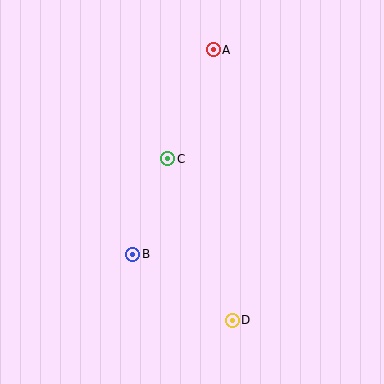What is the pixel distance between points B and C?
The distance between B and C is 102 pixels.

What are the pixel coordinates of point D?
Point D is at (232, 320).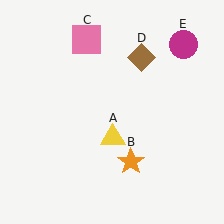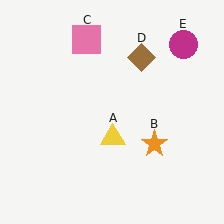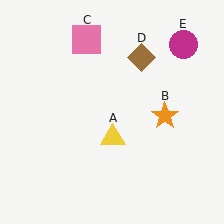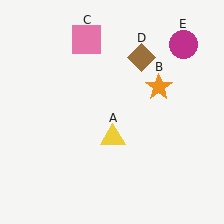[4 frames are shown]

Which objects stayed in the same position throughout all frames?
Yellow triangle (object A) and pink square (object C) and brown diamond (object D) and magenta circle (object E) remained stationary.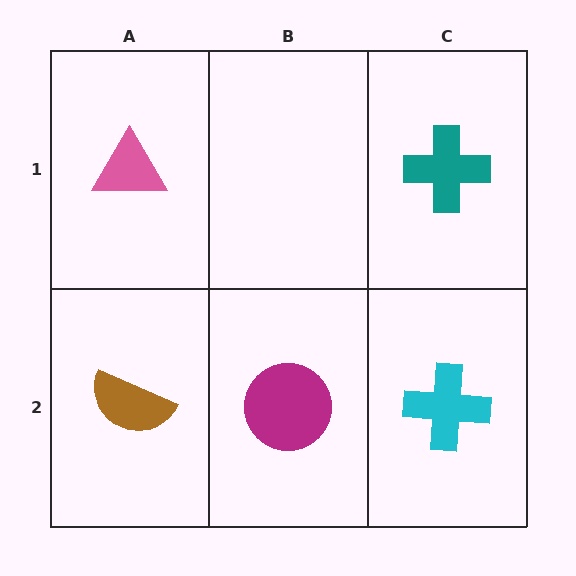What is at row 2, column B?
A magenta circle.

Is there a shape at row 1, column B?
No, that cell is empty.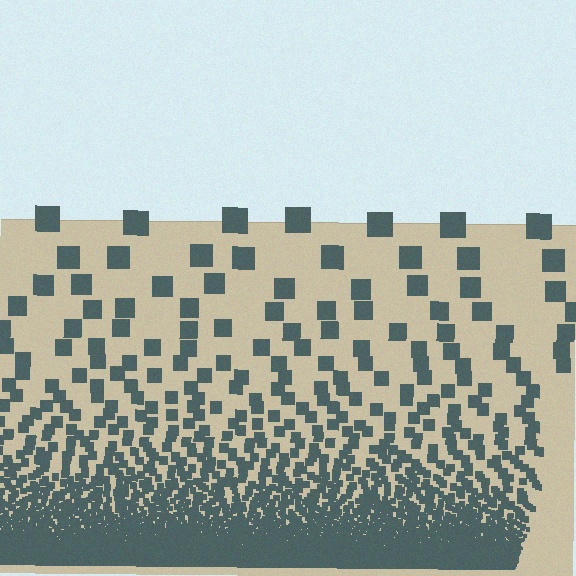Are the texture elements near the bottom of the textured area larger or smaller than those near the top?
Smaller. The gradient is inverted — elements near the bottom are smaller and denser.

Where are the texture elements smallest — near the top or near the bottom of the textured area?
Near the bottom.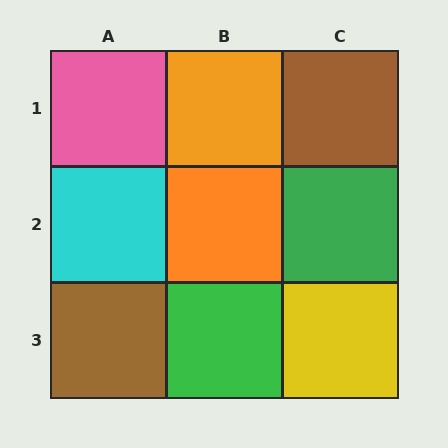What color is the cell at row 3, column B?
Green.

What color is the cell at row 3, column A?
Brown.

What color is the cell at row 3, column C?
Yellow.